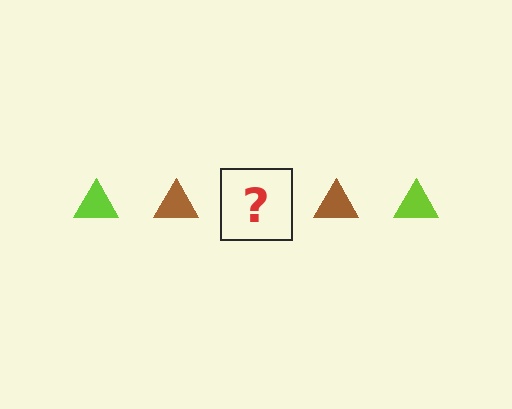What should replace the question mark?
The question mark should be replaced with a lime triangle.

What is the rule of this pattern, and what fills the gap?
The rule is that the pattern cycles through lime, brown triangles. The gap should be filled with a lime triangle.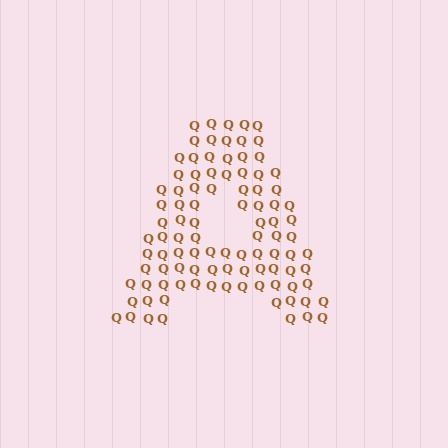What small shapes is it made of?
It is made of small letter Q's.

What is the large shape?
The large shape is the letter A.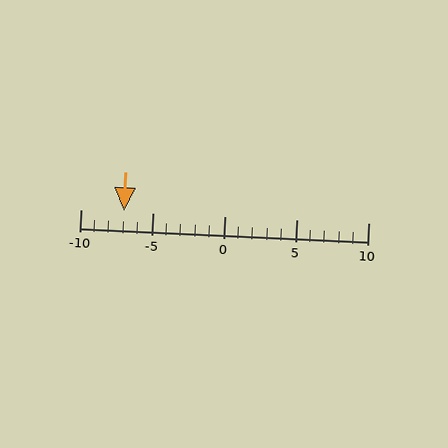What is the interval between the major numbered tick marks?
The major tick marks are spaced 5 units apart.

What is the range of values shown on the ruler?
The ruler shows values from -10 to 10.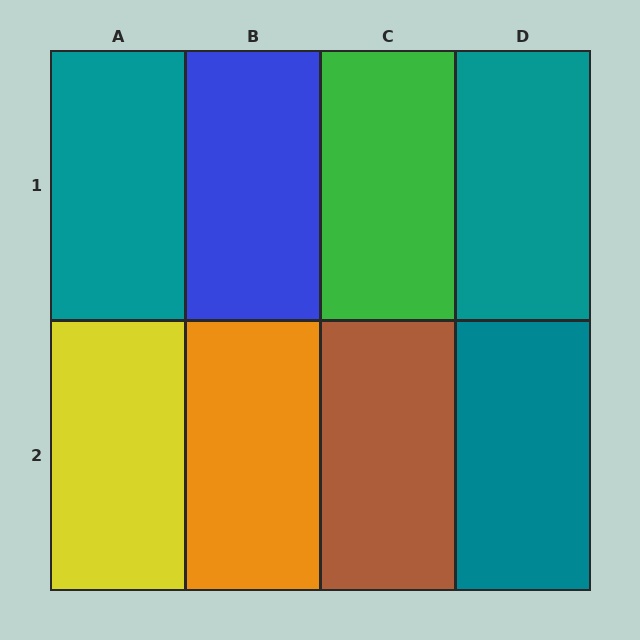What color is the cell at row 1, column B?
Blue.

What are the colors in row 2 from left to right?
Yellow, orange, brown, teal.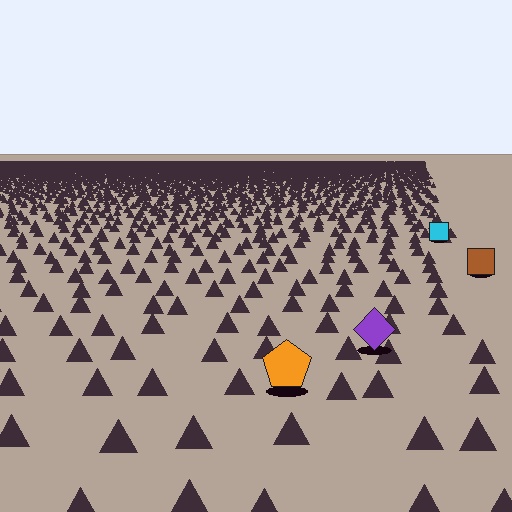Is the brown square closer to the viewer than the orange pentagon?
No. The orange pentagon is closer — you can tell from the texture gradient: the ground texture is coarser near it.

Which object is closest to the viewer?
The orange pentagon is closest. The texture marks near it are larger and more spread out.